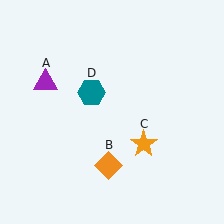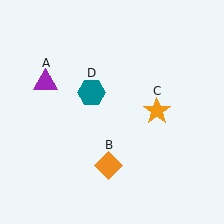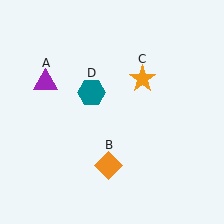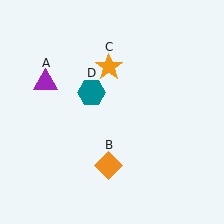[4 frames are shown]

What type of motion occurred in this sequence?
The orange star (object C) rotated counterclockwise around the center of the scene.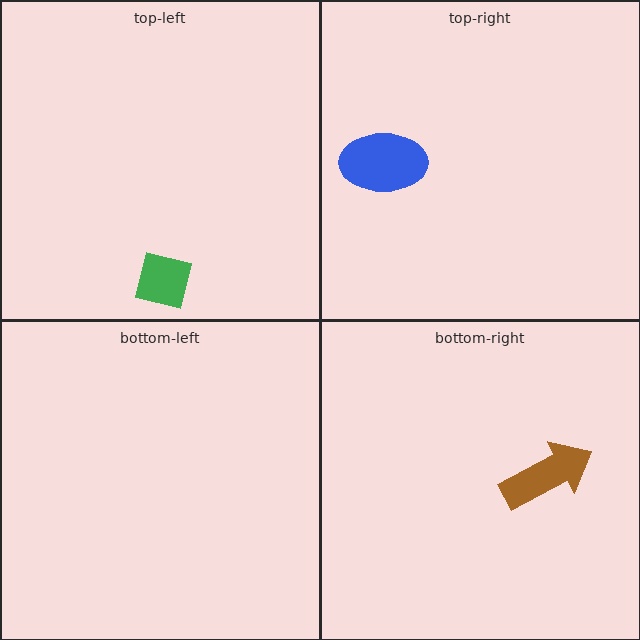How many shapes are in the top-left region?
1.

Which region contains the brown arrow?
The bottom-right region.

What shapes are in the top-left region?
The green square.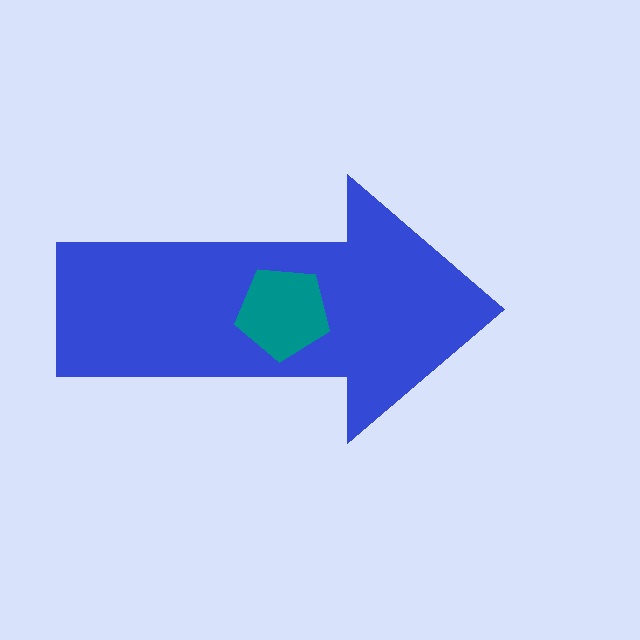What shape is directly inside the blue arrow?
The teal pentagon.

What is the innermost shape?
The teal pentagon.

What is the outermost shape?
The blue arrow.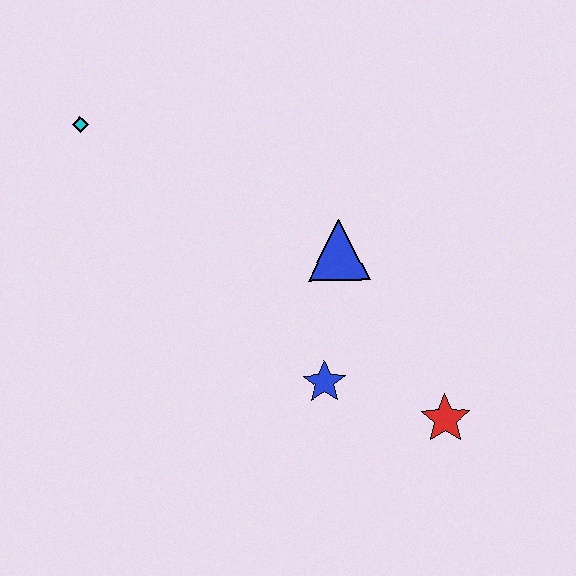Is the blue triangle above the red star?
Yes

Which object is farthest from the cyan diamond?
The red star is farthest from the cyan diamond.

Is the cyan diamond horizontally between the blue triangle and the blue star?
No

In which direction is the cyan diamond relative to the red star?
The cyan diamond is to the left of the red star.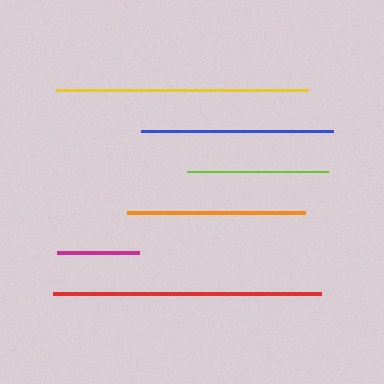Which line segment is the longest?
The red line is the longest at approximately 268 pixels.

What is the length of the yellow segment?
The yellow segment is approximately 252 pixels long.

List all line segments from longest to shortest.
From longest to shortest: red, yellow, blue, orange, lime, magenta.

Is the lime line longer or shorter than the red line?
The red line is longer than the lime line.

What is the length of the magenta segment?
The magenta segment is approximately 82 pixels long.